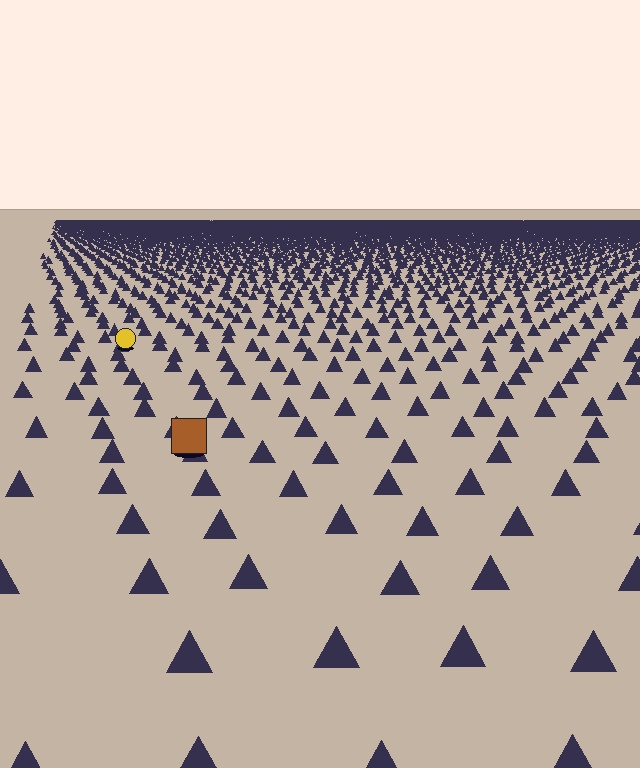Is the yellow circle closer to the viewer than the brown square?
No. The brown square is closer — you can tell from the texture gradient: the ground texture is coarser near it.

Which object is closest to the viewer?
The brown square is closest. The texture marks near it are larger and more spread out.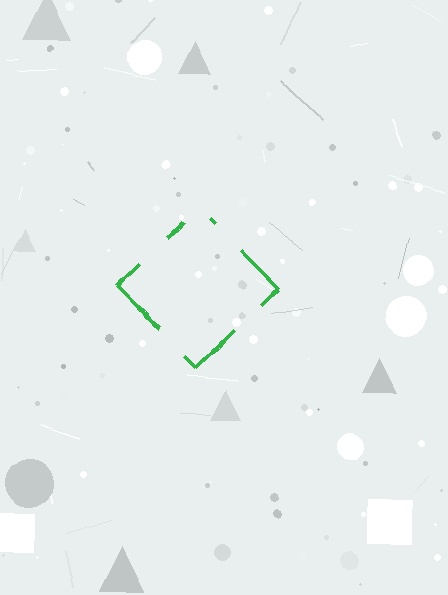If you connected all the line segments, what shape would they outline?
They would outline a diamond.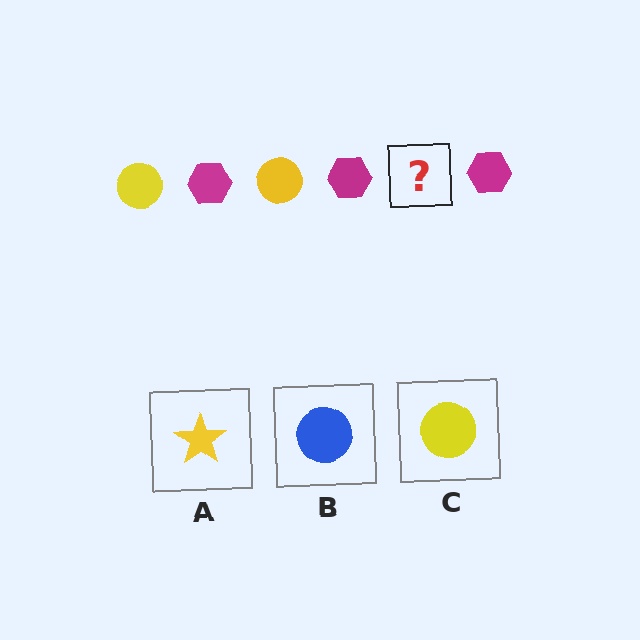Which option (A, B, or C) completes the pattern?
C.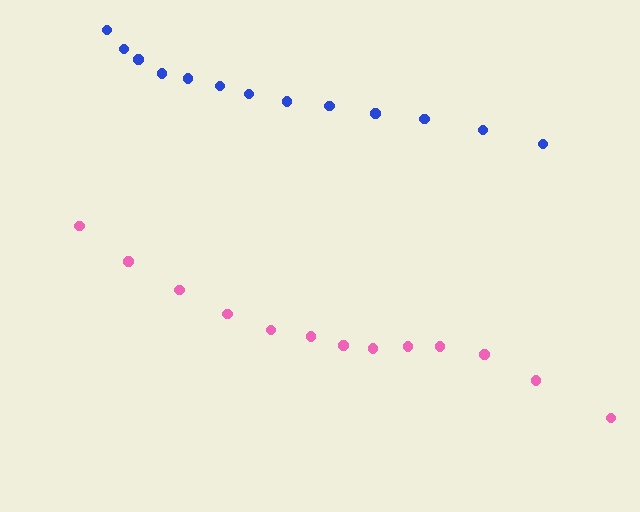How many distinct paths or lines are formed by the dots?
There are 2 distinct paths.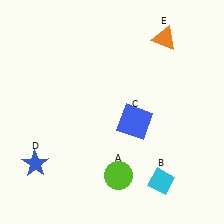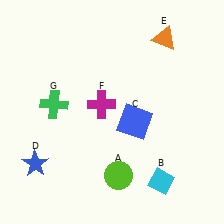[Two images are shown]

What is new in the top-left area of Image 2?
A green cross (G) was added in the top-left area of Image 2.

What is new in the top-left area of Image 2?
A magenta cross (F) was added in the top-left area of Image 2.